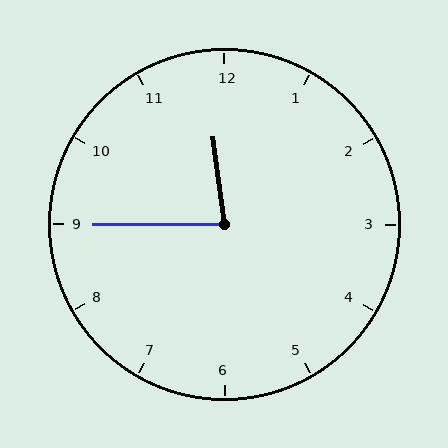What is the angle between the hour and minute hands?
Approximately 82 degrees.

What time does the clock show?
11:45.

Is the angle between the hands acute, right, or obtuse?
It is acute.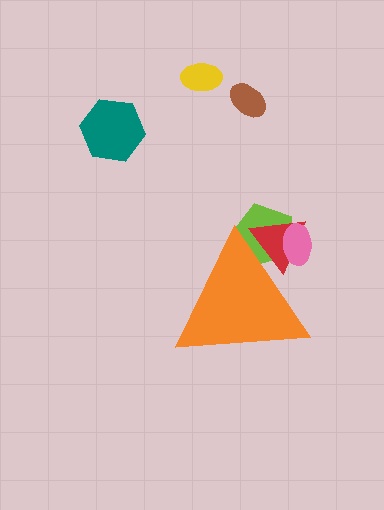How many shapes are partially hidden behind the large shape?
3 shapes are partially hidden.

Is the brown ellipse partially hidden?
No, the brown ellipse is fully visible.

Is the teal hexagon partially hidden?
No, the teal hexagon is fully visible.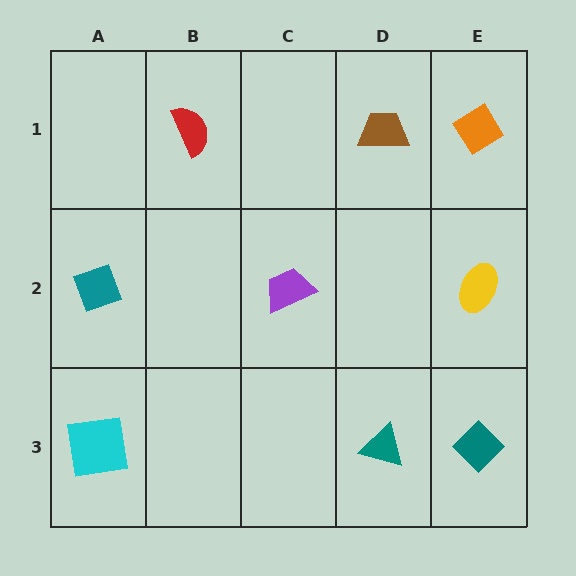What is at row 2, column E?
A yellow ellipse.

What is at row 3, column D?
A teal triangle.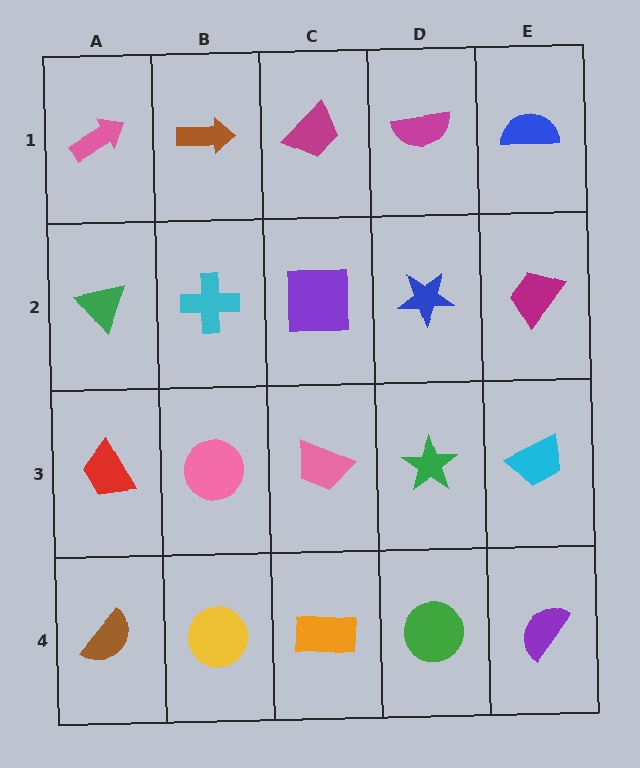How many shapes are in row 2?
5 shapes.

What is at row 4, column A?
A brown semicircle.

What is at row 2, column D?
A blue star.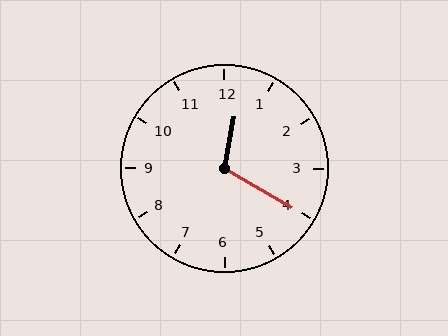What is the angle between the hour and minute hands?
Approximately 110 degrees.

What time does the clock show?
12:20.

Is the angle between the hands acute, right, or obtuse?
It is obtuse.